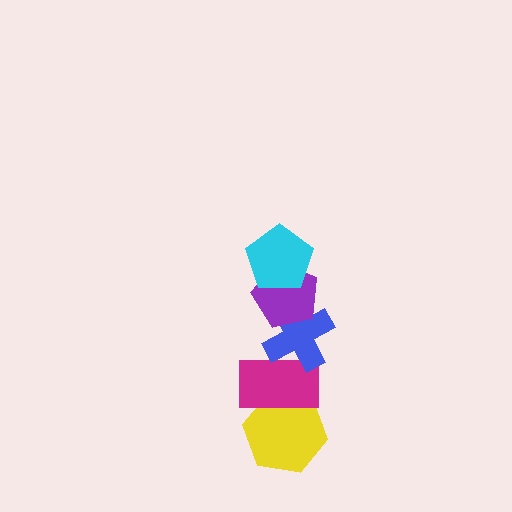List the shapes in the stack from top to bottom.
From top to bottom: the cyan pentagon, the purple pentagon, the blue cross, the magenta rectangle, the yellow hexagon.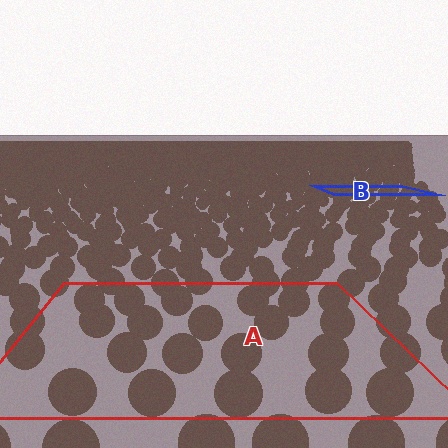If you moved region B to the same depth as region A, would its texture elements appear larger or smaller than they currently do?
They would appear larger. At a closer depth, the same texture elements are projected at a bigger on-screen size.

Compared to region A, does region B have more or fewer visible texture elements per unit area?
Region B has more texture elements per unit area — they are packed more densely because it is farther away.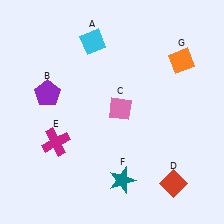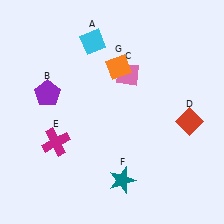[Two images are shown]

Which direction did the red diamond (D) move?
The red diamond (D) moved up.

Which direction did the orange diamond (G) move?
The orange diamond (G) moved left.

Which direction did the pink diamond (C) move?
The pink diamond (C) moved up.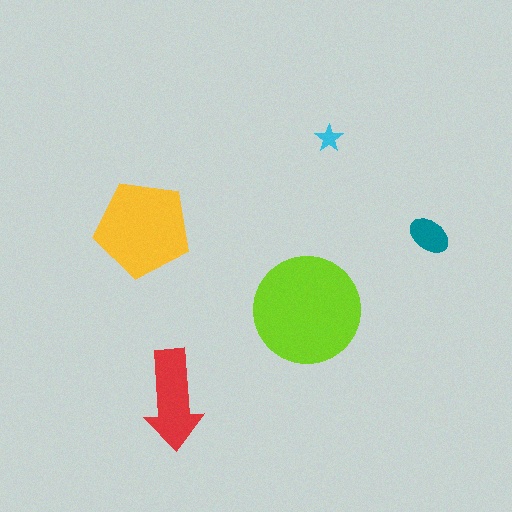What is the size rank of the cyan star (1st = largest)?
5th.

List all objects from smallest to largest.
The cyan star, the teal ellipse, the red arrow, the yellow pentagon, the lime circle.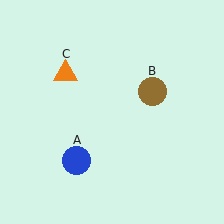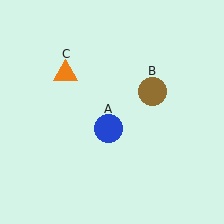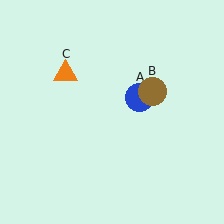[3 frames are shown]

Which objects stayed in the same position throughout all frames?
Brown circle (object B) and orange triangle (object C) remained stationary.